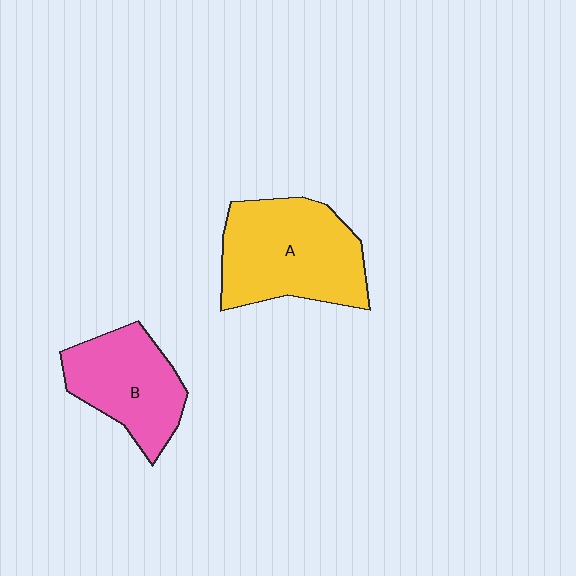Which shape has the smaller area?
Shape B (pink).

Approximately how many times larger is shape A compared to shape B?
Approximately 1.3 times.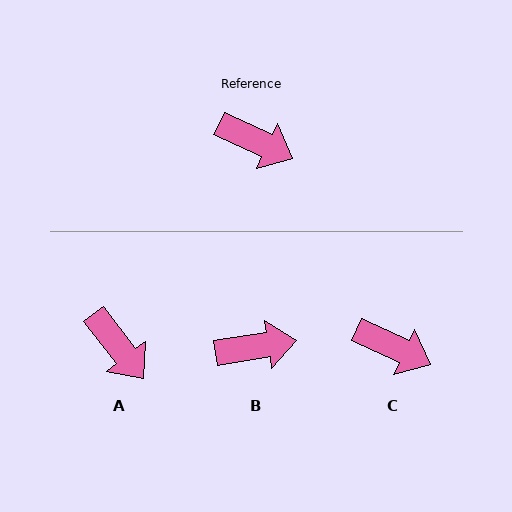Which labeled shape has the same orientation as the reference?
C.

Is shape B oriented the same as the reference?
No, it is off by about 34 degrees.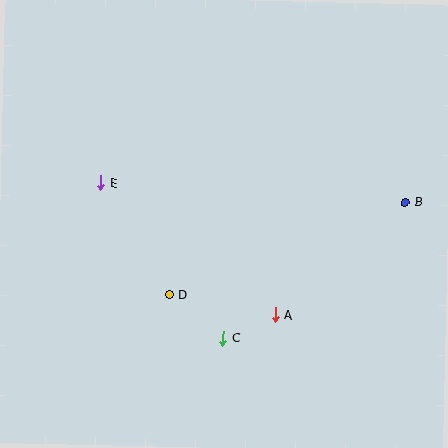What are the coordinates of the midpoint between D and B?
The midpoint between D and B is at (288, 248).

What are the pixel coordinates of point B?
Point B is at (405, 202).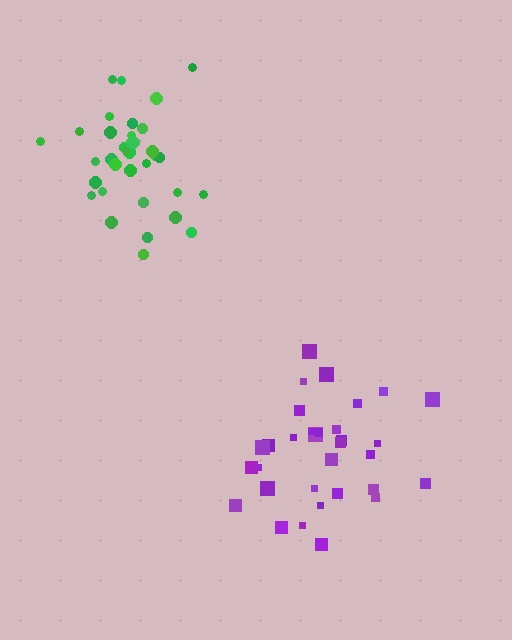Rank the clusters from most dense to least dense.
green, purple.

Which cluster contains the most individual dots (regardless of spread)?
Green (35).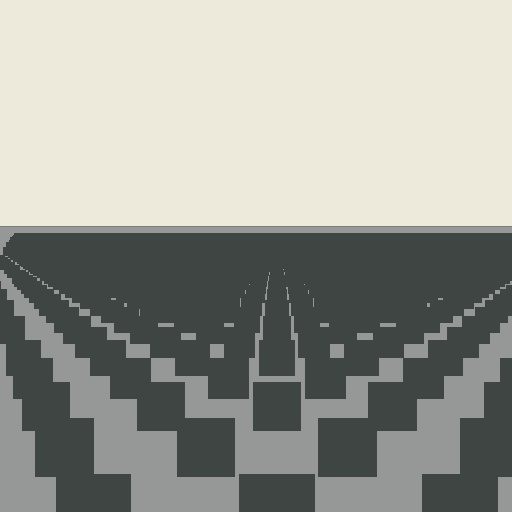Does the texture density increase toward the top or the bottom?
Density increases toward the top.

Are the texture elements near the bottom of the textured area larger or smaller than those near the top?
Larger. Near the bottom, elements are closer to the viewer and appear at a bigger on-screen size.